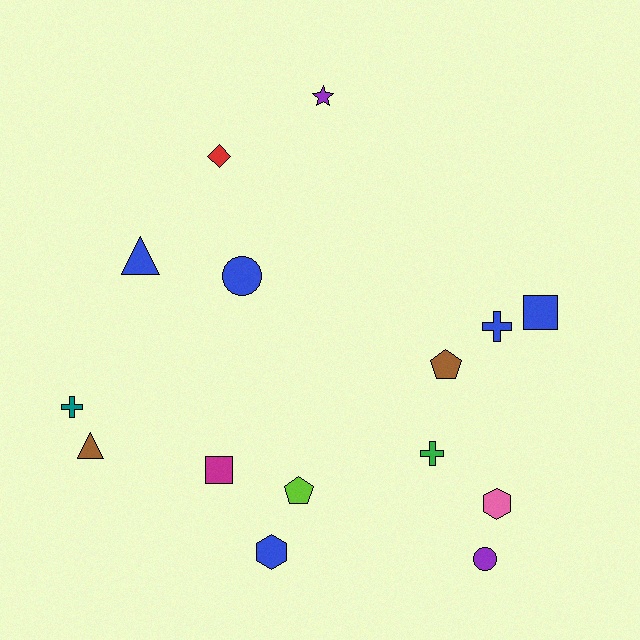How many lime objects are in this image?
There is 1 lime object.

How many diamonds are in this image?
There is 1 diamond.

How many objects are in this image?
There are 15 objects.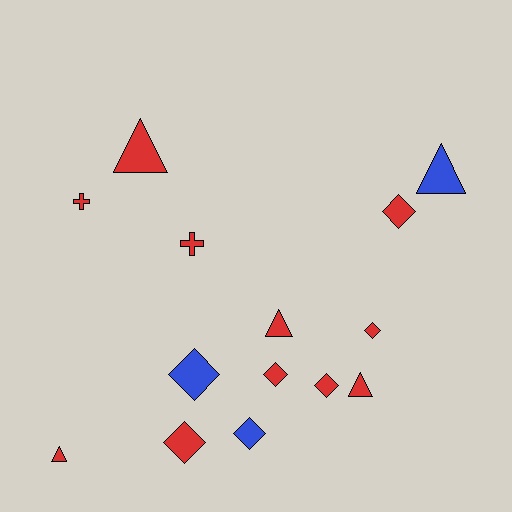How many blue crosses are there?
There are no blue crosses.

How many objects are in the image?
There are 14 objects.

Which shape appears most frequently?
Diamond, with 7 objects.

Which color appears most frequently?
Red, with 11 objects.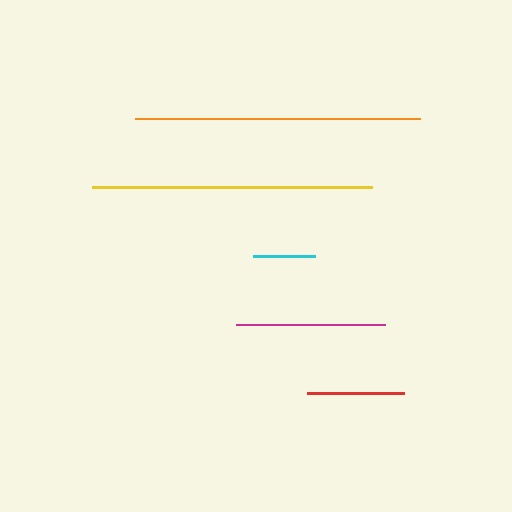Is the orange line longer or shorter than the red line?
The orange line is longer than the red line.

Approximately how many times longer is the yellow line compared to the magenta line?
The yellow line is approximately 1.9 times the length of the magenta line.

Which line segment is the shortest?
The cyan line is the shortest at approximately 62 pixels.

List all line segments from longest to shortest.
From longest to shortest: orange, yellow, magenta, red, cyan.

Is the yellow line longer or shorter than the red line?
The yellow line is longer than the red line.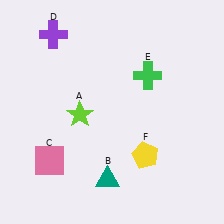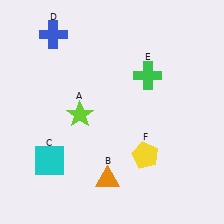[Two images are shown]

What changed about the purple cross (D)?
In Image 1, D is purple. In Image 2, it changed to blue.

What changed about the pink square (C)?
In Image 1, C is pink. In Image 2, it changed to cyan.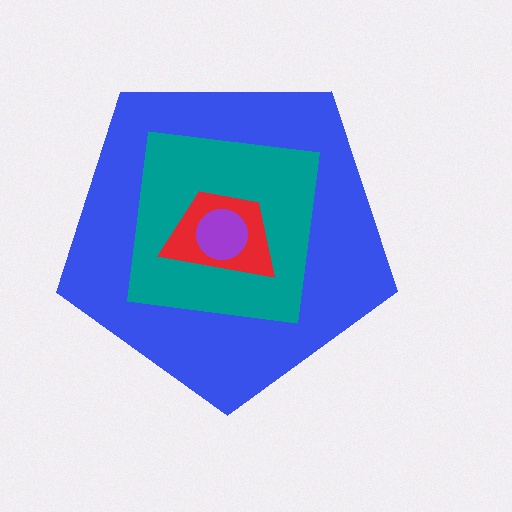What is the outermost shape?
The blue pentagon.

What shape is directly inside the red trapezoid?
The purple circle.